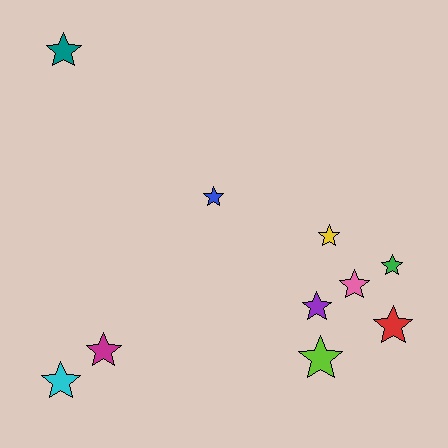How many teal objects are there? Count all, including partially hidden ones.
There is 1 teal object.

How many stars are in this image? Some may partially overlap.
There are 10 stars.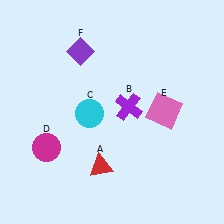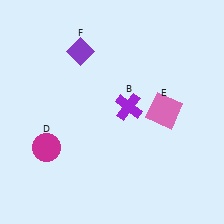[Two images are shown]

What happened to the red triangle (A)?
The red triangle (A) was removed in Image 2. It was in the bottom-left area of Image 1.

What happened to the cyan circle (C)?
The cyan circle (C) was removed in Image 2. It was in the bottom-left area of Image 1.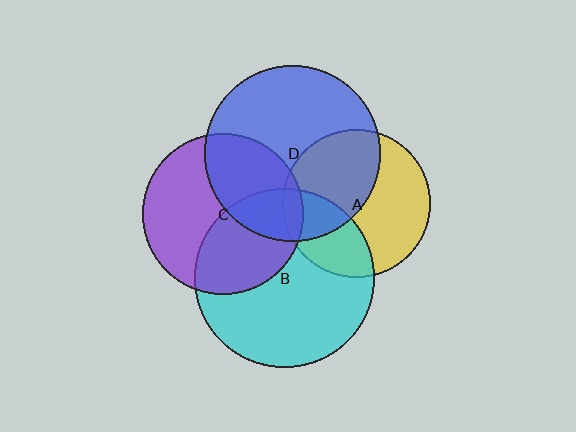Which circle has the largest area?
Circle B (cyan).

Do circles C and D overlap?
Yes.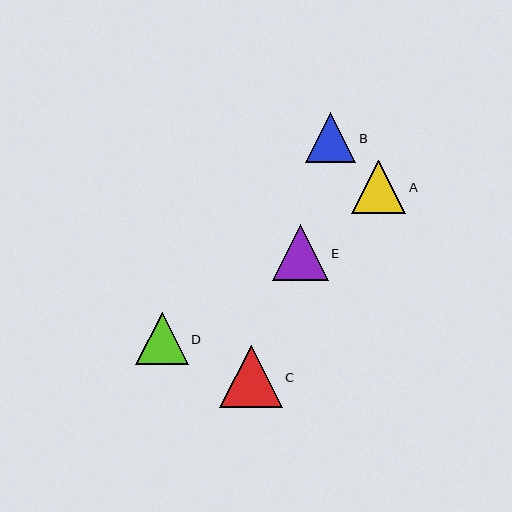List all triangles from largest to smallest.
From largest to smallest: C, E, A, D, B.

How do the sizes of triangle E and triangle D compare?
Triangle E and triangle D are approximately the same size.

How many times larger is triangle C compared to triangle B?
Triangle C is approximately 1.3 times the size of triangle B.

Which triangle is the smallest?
Triangle B is the smallest with a size of approximately 50 pixels.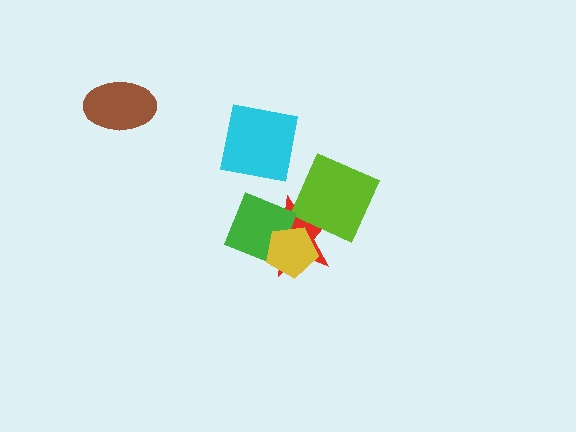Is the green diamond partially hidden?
Yes, it is partially covered by another shape.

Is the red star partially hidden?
Yes, it is partially covered by another shape.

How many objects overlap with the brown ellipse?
0 objects overlap with the brown ellipse.